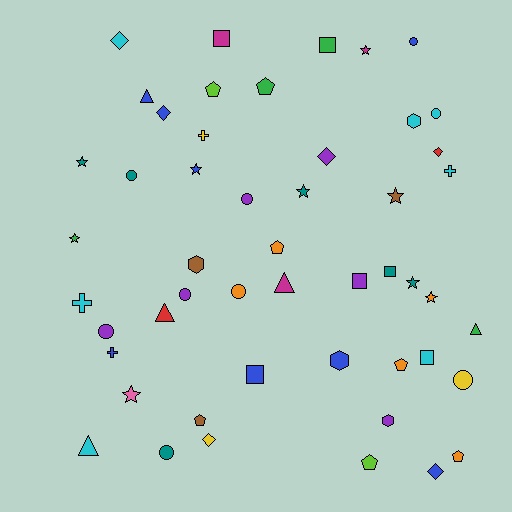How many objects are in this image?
There are 50 objects.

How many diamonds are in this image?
There are 6 diamonds.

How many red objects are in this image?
There are 2 red objects.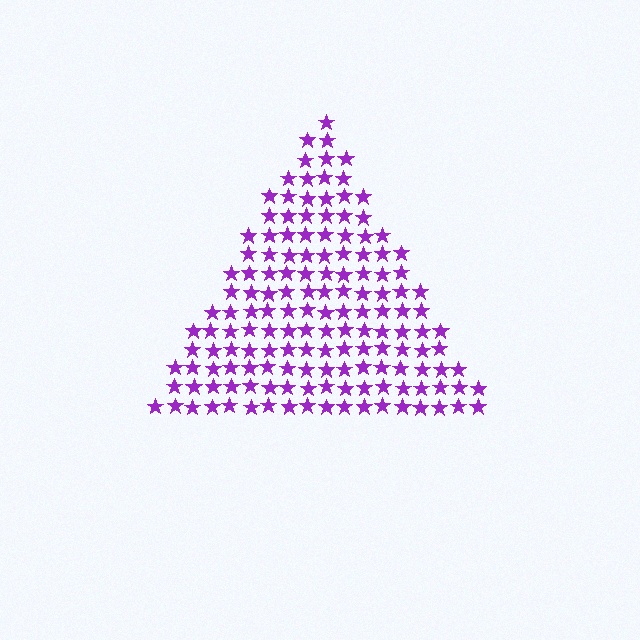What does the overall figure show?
The overall figure shows a triangle.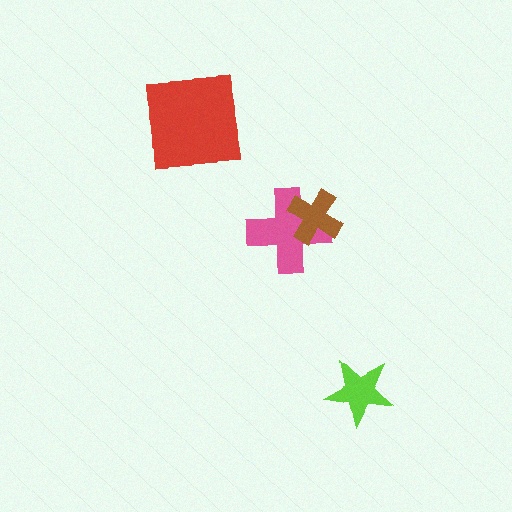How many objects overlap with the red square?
0 objects overlap with the red square.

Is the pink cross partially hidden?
Yes, it is partially covered by another shape.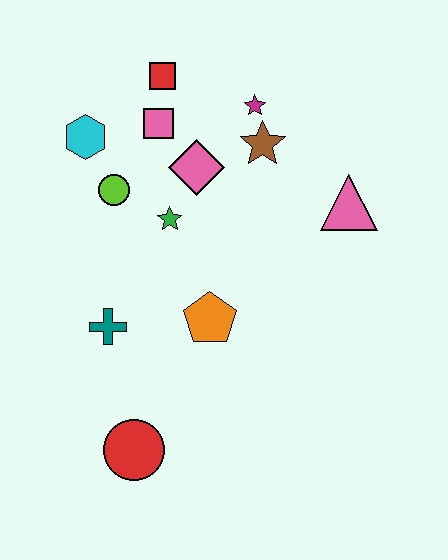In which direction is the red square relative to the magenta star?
The red square is to the left of the magenta star.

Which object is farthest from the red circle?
The red square is farthest from the red circle.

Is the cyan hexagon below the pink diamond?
No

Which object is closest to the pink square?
The red square is closest to the pink square.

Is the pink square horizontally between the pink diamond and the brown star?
No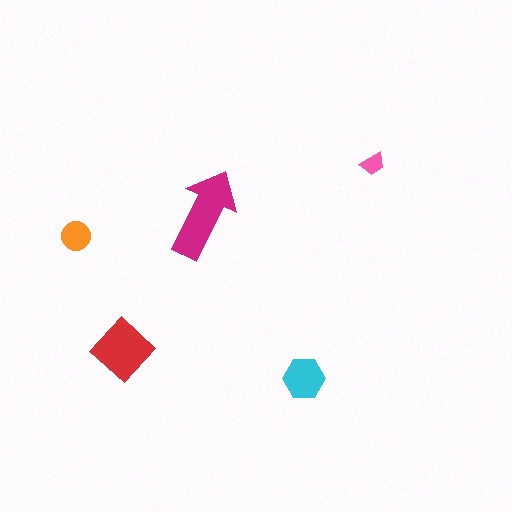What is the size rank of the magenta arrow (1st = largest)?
1st.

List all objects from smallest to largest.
The pink trapezoid, the orange circle, the cyan hexagon, the red diamond, the magenta arrow.